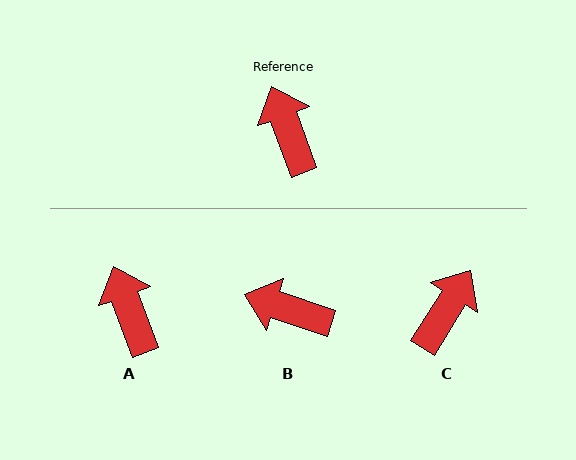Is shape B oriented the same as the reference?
No, it is off by about 51 degrees.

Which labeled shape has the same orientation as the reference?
A.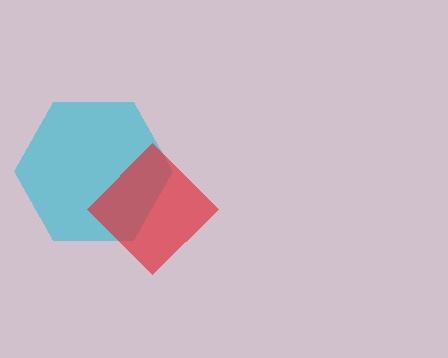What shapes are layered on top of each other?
The layered shapes are: a cyan hexagon, a red diamond.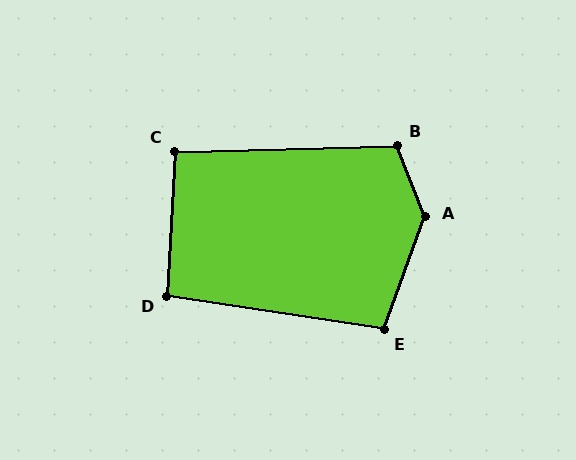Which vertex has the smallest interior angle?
C, at approximately 95 degrees.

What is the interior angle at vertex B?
Approximately 110 degrees (obtuse).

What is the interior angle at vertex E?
Approximately 101 degrees (obtuse).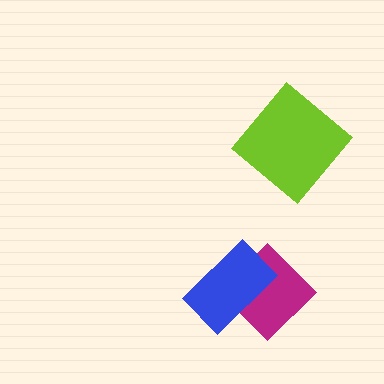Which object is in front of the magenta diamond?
The blue rectangle is in front of the magenta diamond.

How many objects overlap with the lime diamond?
0 objects overlap with the lime diamond.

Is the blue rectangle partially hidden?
No, no other shape covers it.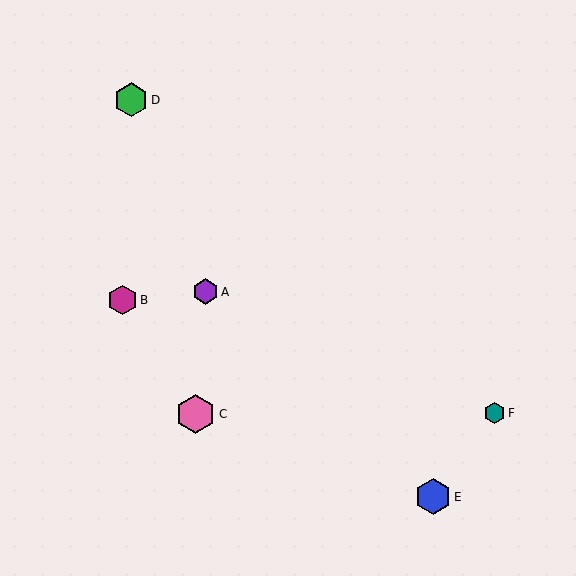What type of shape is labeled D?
Shape D is a green hexagon.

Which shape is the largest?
The pink hexagon (labeled C) is the largest.